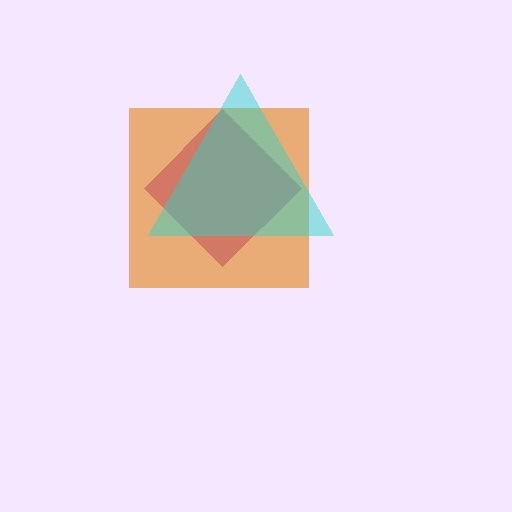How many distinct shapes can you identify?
There are 3 distinct shapes: a purple diamond, an orange square, a cyan triangle.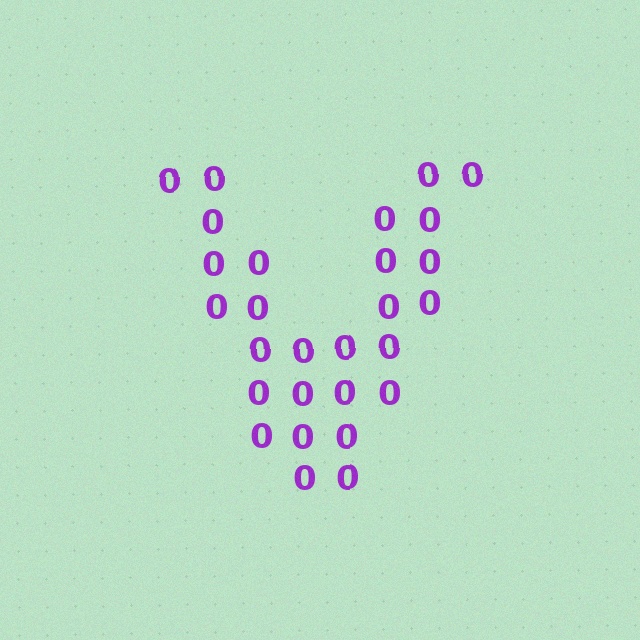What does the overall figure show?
The overall figure shows the letter V.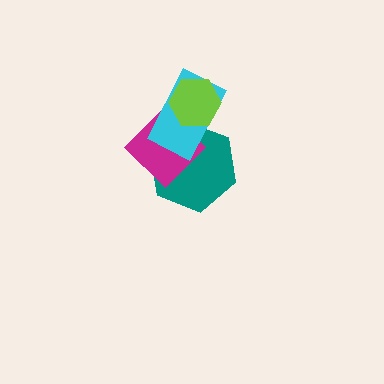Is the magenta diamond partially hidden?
Yes, it is partially covered by another shape.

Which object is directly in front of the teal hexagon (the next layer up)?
The magenta diamond is directly in front of the teal hexagon.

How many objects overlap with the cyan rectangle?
3 objects overlap with the cyan rectangle.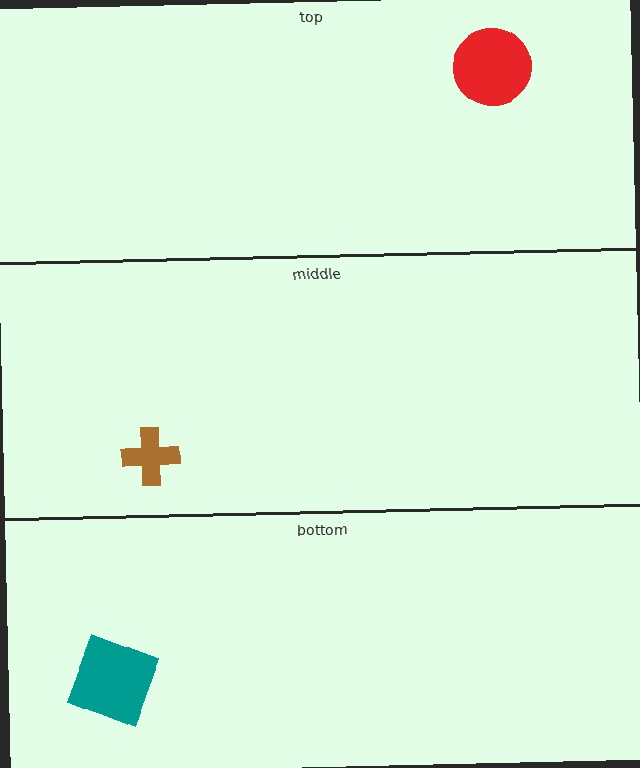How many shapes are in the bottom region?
1.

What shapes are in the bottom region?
The teal square.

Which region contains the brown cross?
The middle region.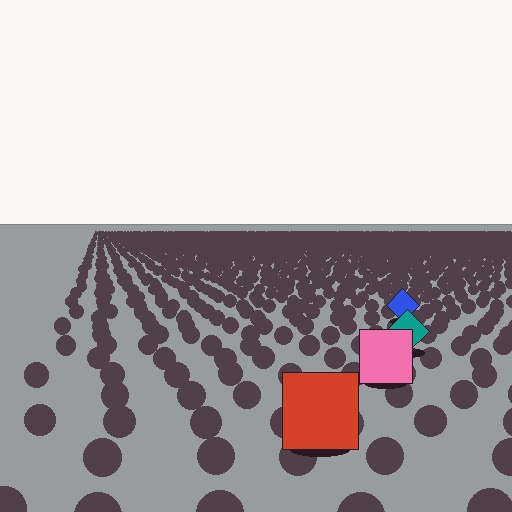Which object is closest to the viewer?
The red square is closest. The texture marks near it are larger and more spread out.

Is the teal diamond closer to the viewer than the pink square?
No. The pink square is closer — you can tell from the texture gradient: the ground texture is coarser near it.